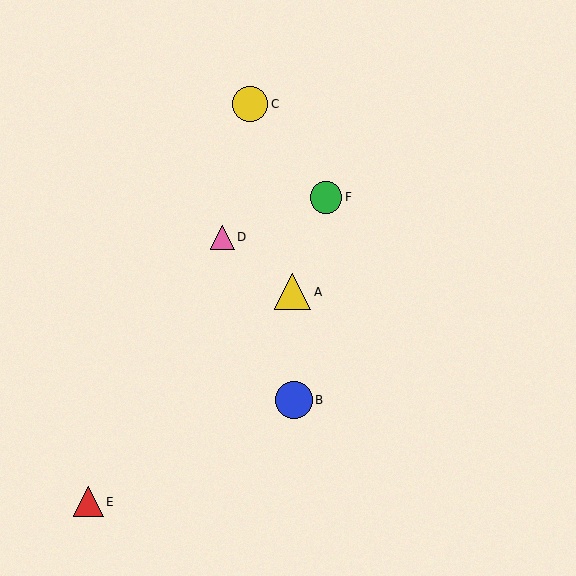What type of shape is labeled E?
Shape E is a red triangle.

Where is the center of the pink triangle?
The center of the pink triangle is at (222, 237).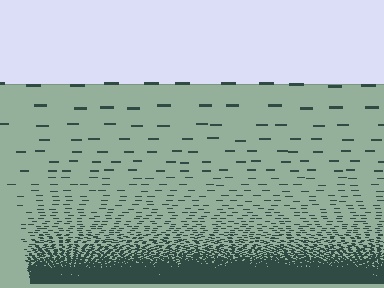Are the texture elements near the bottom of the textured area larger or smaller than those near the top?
Smaller. The gradient is inverted — elements near the bottom are smaller and denser.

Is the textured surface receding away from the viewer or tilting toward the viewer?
The surface appears to tilt toward the viewer. Texture elements get larger and sparser toward the top.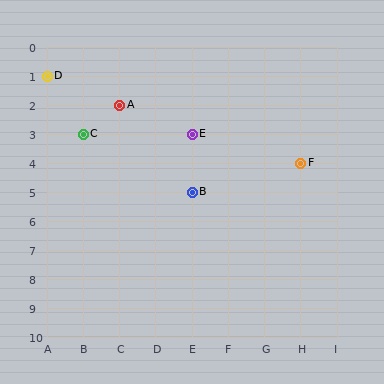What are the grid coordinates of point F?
Point F is at grid coordinates (H, 4).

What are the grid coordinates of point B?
Point B is at grid coordinates (E, 5).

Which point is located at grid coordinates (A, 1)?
Point D is at (A, 1).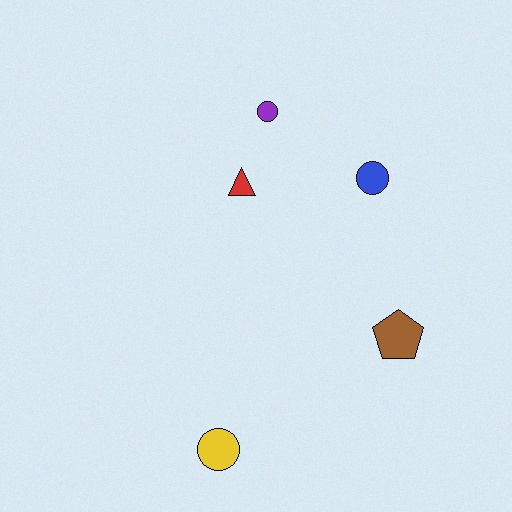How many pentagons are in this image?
There is 1 pentagon.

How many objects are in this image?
There are 5 objects.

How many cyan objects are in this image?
There are no cyan objects.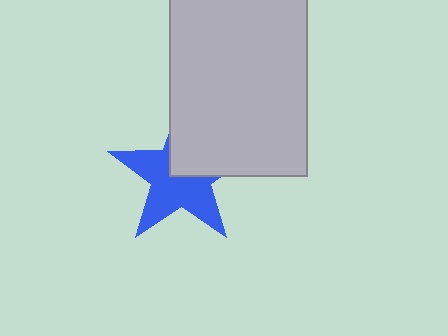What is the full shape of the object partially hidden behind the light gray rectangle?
The partially hidden object is a blue star.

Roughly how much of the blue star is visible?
About half of it is visible (roughly 61%).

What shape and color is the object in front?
The object in front is a light gray rectangle.